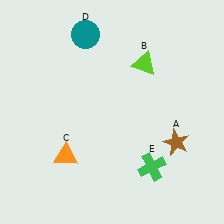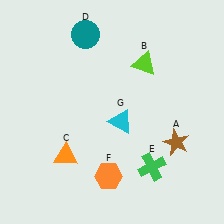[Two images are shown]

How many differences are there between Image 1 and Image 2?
There are 2 differences between the two images.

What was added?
An orange hexagon (F), a cyan triangle (G) were added in Image 2.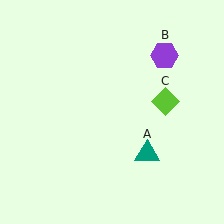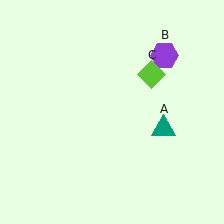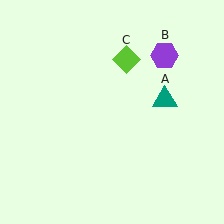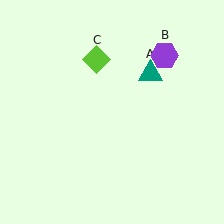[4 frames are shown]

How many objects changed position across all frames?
2 objects changed position: teal triangle (object A), lime diamond (object C).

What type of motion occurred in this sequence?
The teal triangle (object A), lime diamond (object C) rotated counterclockwise around the center of the scene.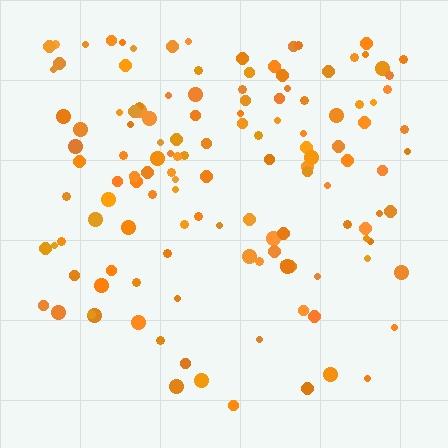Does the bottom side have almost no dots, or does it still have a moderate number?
Still a moderate number, just noticeably fewer than the top.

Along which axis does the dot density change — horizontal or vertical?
Vertical.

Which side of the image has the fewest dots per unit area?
The bottom.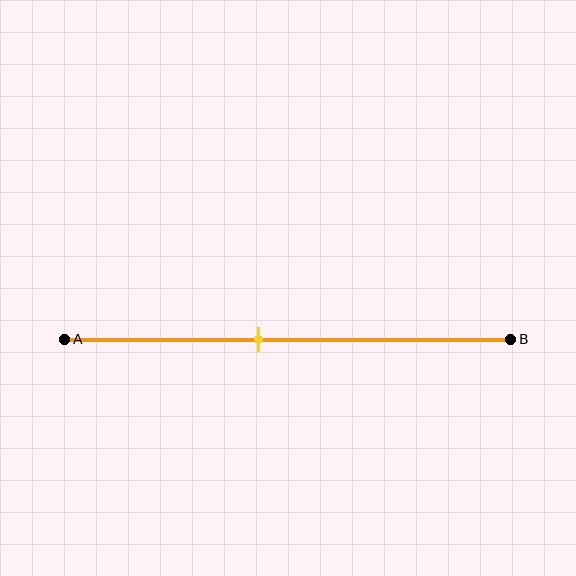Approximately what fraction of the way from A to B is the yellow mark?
The yellow mark is approximately 45% of the way from A to B.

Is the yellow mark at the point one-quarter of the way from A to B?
No, the mark is at about 45% from A, not at the 25% one-quarter point.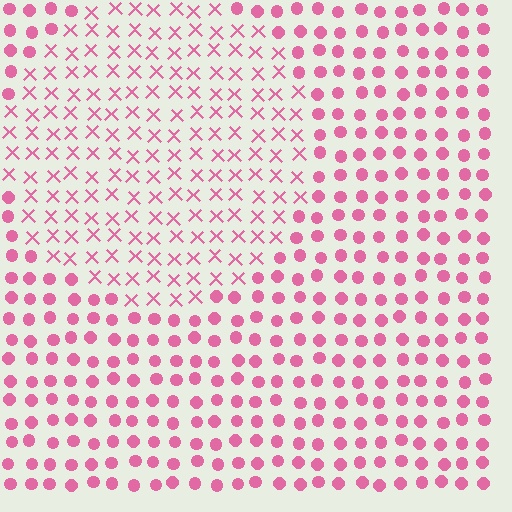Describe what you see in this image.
The image is filled with small pink elements arranged in a uniform grid. A circle-shaped region contains X marks, while the surrounding area contains circles. The boundary is defined purely by the change in element shape.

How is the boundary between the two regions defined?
The boundary is defined by a change in element shape: X marks inside vs. circles outside. All elements share the same color and spacing.